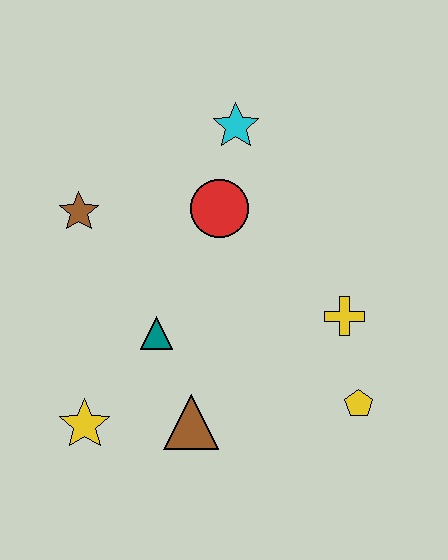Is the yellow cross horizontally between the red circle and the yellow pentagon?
Yes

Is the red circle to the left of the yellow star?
No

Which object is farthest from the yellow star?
The cyan star is farthest from the yellow star.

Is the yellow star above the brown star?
No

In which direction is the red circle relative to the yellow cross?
The red circle is to the left of the yellow cross.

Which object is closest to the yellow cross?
The yellow pentagon is closest to the yellow cross.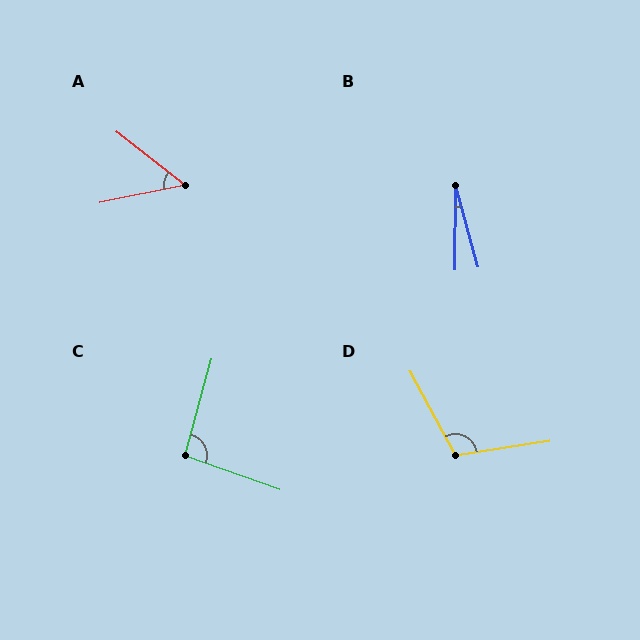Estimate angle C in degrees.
Approximately 94 degrees.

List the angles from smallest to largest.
B (16°), A (49°), C (94°), D (109°).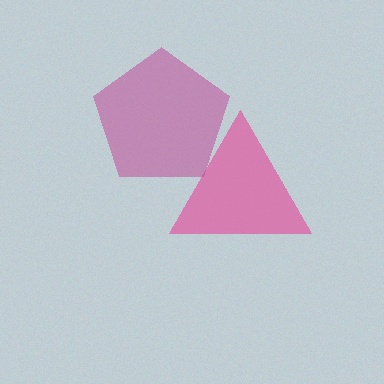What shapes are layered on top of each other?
The layered shapes are: a pink triangle, a magenta pentagon.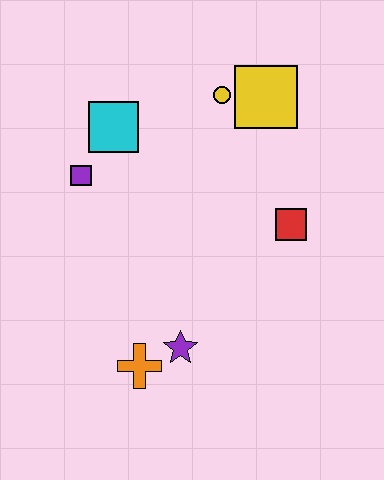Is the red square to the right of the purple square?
Yes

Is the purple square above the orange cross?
Yes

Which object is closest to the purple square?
The cyan square is closest to the purple square.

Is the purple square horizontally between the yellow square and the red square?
No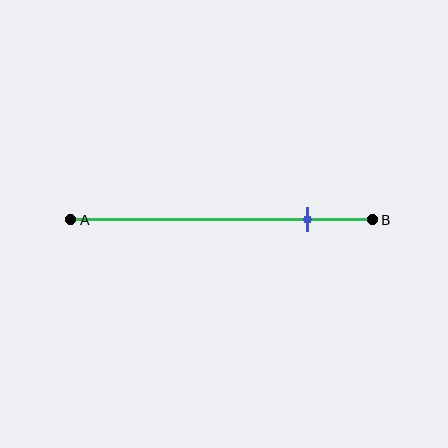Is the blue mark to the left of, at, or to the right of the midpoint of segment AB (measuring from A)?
The blue mark is to the right of the midpoint of segment AB.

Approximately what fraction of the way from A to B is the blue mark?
The blue mark is approximately 80% of the way from A to B.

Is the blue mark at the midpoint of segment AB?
No, the mark is at about 80% from A, not at the 50% midpoint.